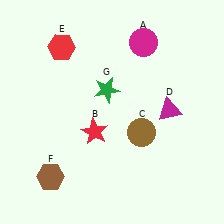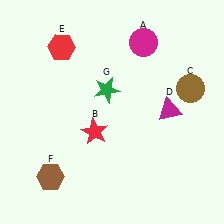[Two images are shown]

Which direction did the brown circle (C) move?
The brown circle (C) moved right.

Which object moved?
The brown circle (C) moved right.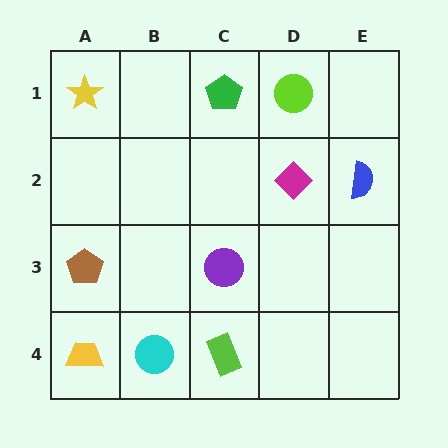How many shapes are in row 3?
2 shapes.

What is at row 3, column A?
A brown pentagon.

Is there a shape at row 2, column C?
No, that cell is empty.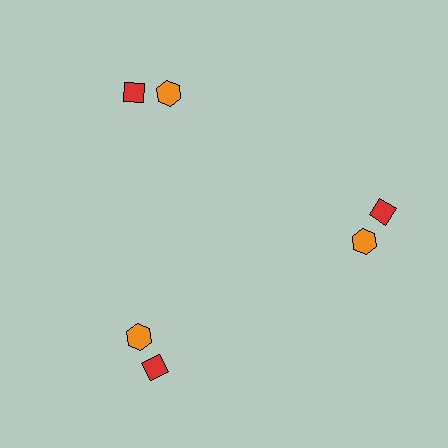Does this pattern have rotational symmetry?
Yes, this pattern has 3-fold rotational symmetry. It looks the same after rotating 120 degrees around the center.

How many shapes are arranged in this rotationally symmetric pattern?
There are 6 shapes, arranged in 3 groups of 2.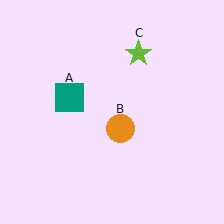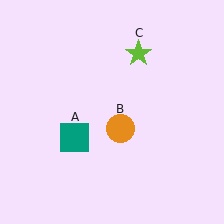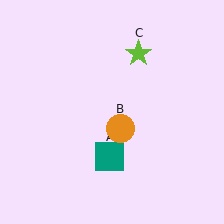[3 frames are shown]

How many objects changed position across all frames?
1 object changed position: teal square (object A).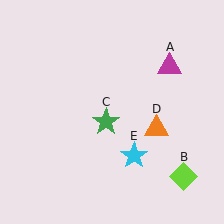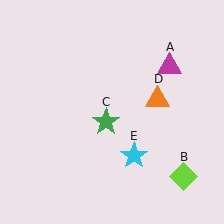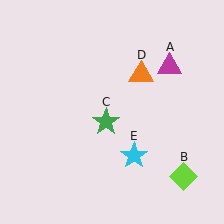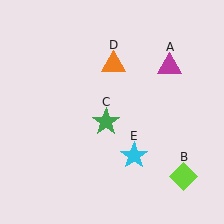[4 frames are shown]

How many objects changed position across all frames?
1 object changed position: orange triangle (object D).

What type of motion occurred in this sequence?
The orange triangle (object D) rotated counterclockwise around the center of the scene.